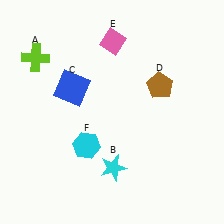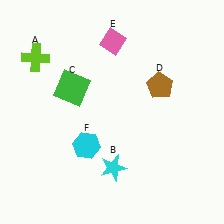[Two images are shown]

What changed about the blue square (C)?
In Image 1, C is blue. In Image 2, it changed to green.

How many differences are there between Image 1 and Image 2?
There is 1 difference between the two images.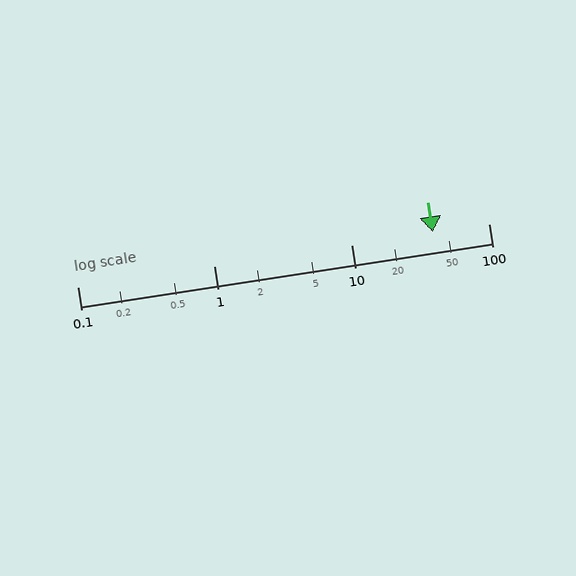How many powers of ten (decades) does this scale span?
The scale spans 3 decades, from 0.1 to 100.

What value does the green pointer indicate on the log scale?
The pointer indicates approximately 39.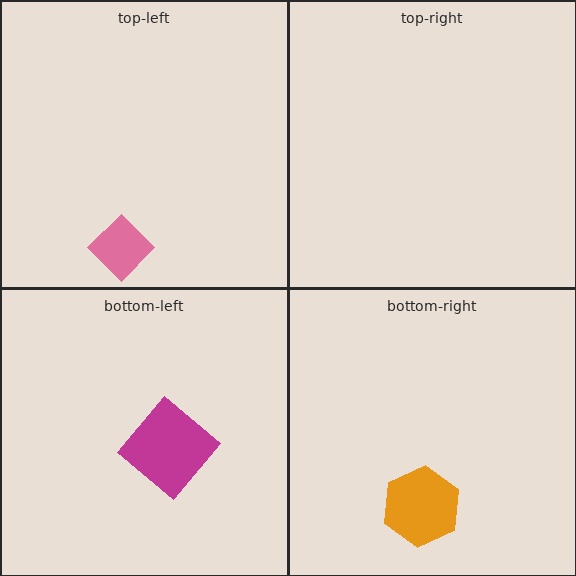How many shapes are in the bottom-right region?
1.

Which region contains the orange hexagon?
The bottom-right region.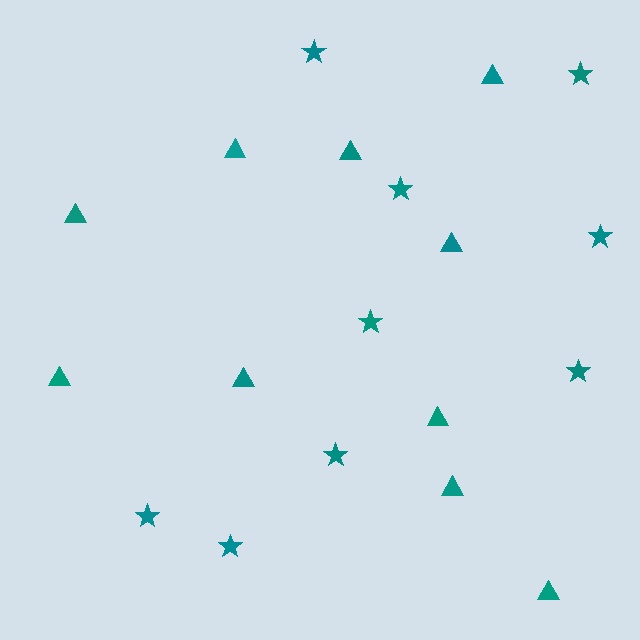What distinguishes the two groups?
There are 2 groups: one group of stars (9) and one group of triangles (10).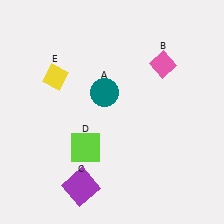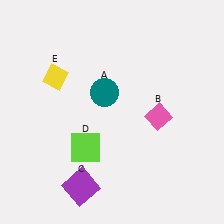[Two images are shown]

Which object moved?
The pink diamond (B) moved down.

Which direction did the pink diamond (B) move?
The pink diamond (B) moved down.